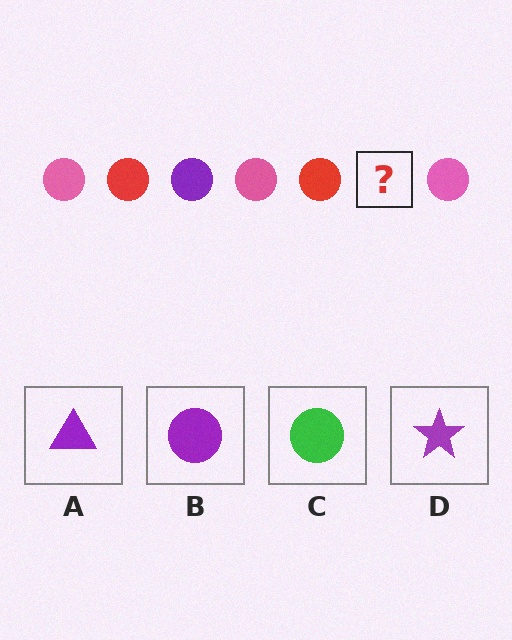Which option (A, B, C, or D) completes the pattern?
B.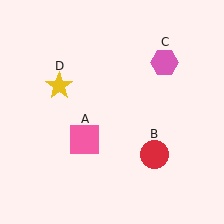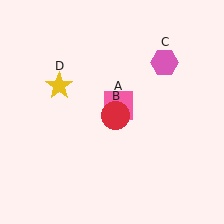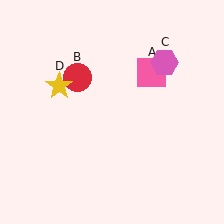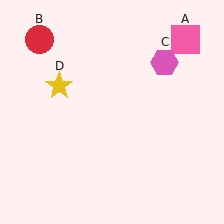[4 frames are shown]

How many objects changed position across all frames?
2 objects changed position: pink square (object A), red circle (object B).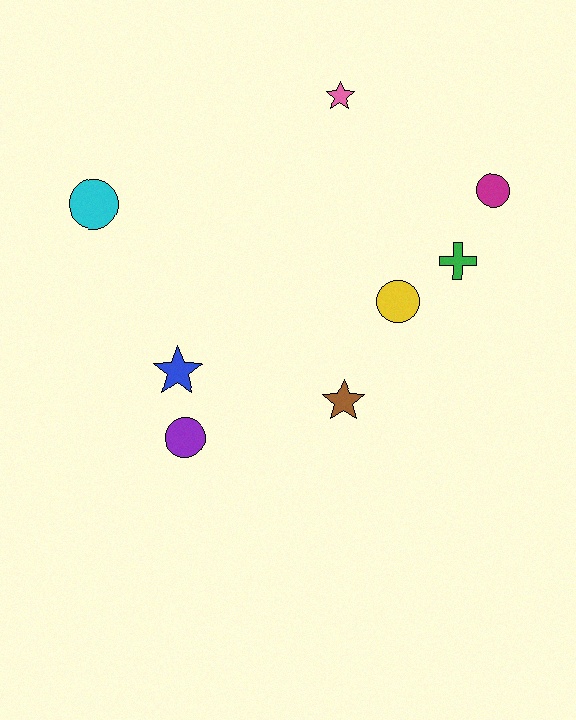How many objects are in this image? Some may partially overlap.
There are 8 objects.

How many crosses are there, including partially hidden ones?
There is 1 cross.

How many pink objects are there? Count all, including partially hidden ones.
There is 1 pink object.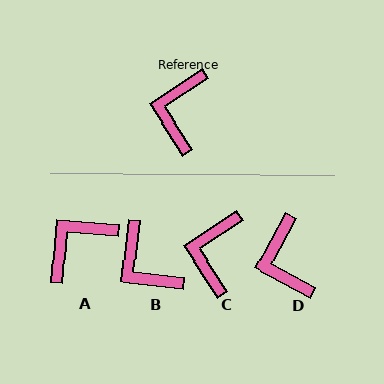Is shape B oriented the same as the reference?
No, it is off by about 50 degrees.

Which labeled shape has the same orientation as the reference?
C.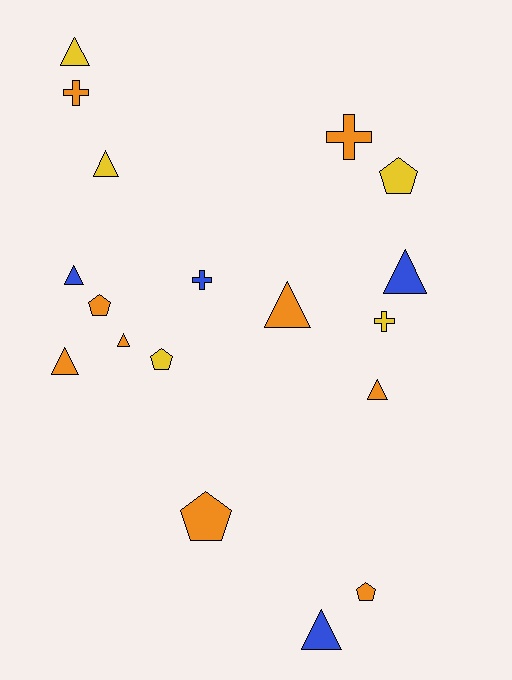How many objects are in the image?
There are 18 objects.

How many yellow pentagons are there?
There are 2 yellow pentagons.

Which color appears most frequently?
Orange, with 9 objects.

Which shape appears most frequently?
Triangle, with 9 objects.